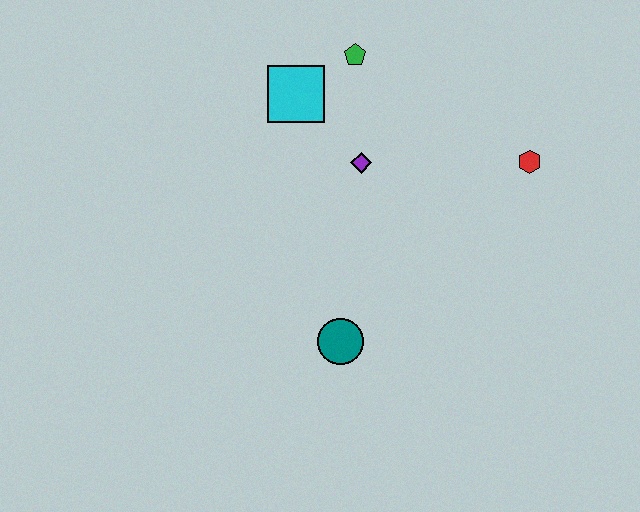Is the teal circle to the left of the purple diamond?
Yes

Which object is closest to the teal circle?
The purple diamond is closest to the teal circle.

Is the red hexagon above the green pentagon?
No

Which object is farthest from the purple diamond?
The teal circle is farthest from the purple diamond.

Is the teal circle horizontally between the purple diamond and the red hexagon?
No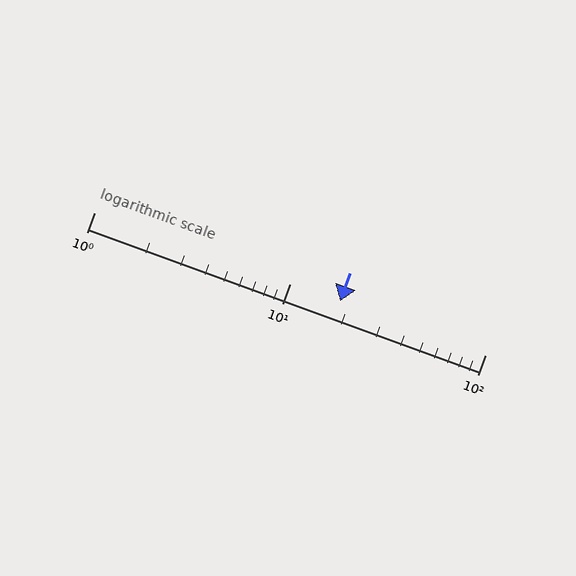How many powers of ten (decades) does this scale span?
The scale spans 2 decades, from 1 to 100.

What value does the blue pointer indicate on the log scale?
The pointer indicates approximately 18.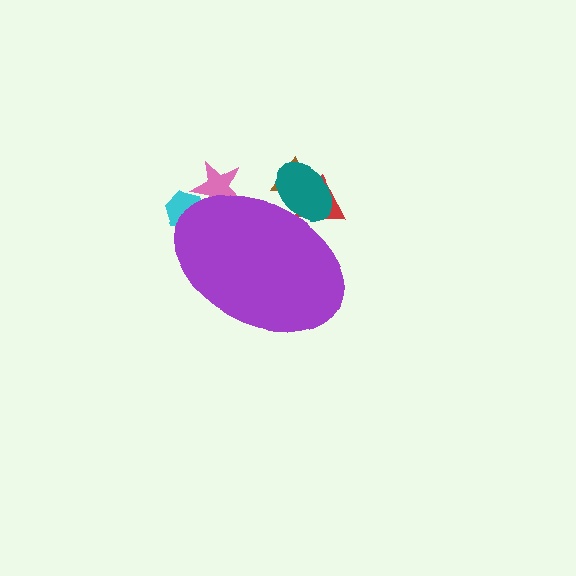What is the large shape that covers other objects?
A purple ellipse.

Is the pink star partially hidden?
Yes, the pink star is partially hidden behind the purple ellipse.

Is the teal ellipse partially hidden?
Yes, the teal ellipse is partially hidden behind the purple ellipse.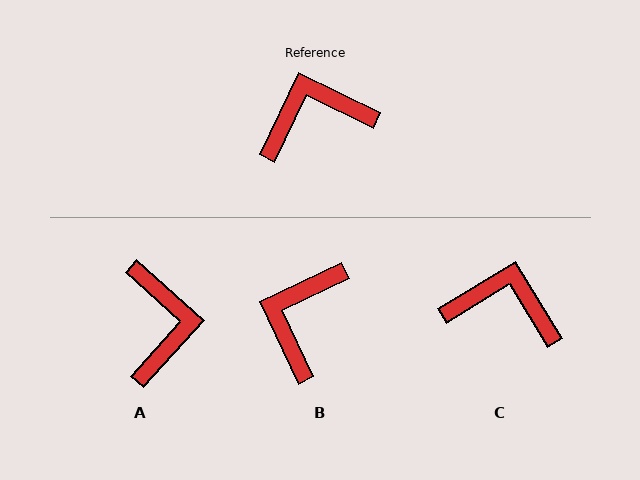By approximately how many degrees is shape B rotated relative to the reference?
Approximately 51 degrees counter-clockwise.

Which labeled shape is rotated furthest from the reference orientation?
A, about 106 degrees away.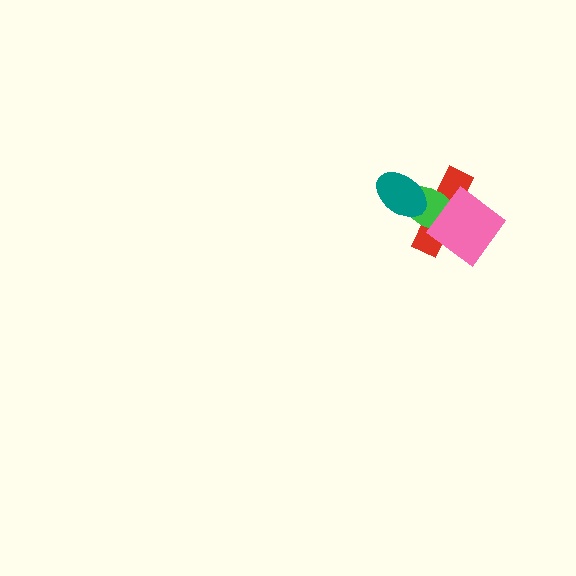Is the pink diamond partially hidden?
No, no other shape covers it.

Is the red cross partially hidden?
Yes, it is partially covered by another shape.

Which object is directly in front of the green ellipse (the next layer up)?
The teal ellipse is directly in front of the green ellipse.